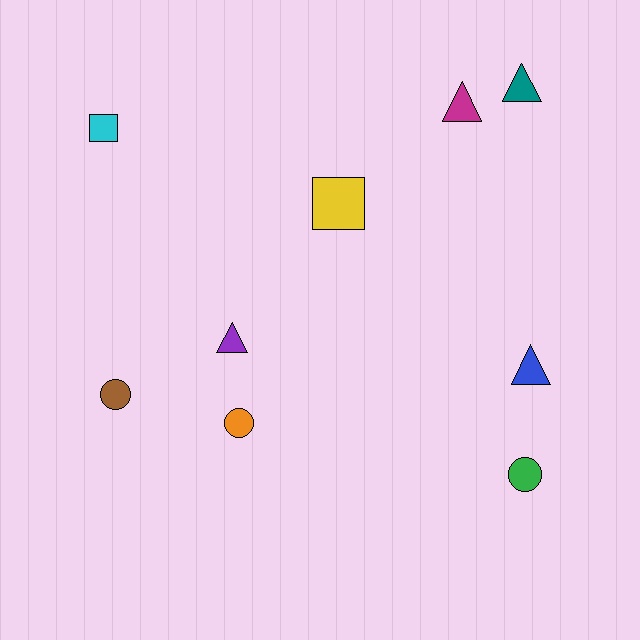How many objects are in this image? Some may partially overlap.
There are 9 objects.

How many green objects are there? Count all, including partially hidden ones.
There is 1 green object.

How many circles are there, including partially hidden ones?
There are 3 circles.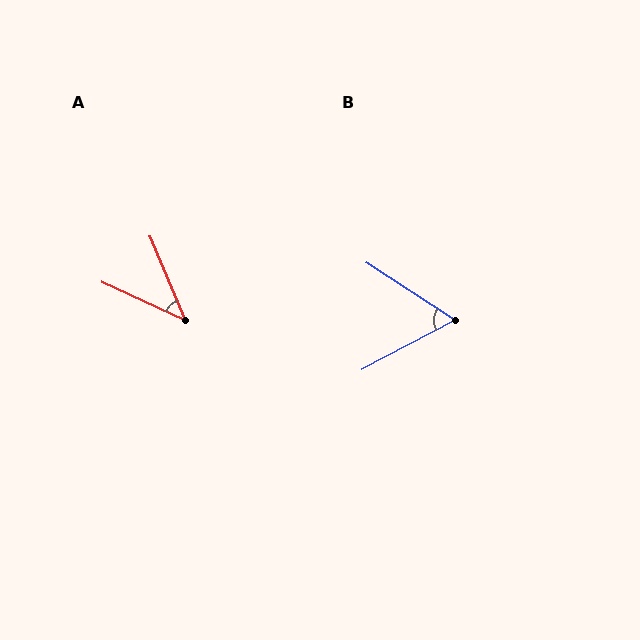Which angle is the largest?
B, at approximately 61 degrees.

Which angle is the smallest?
A, at approximately 42 degrees.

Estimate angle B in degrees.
Approximately 61 degrees.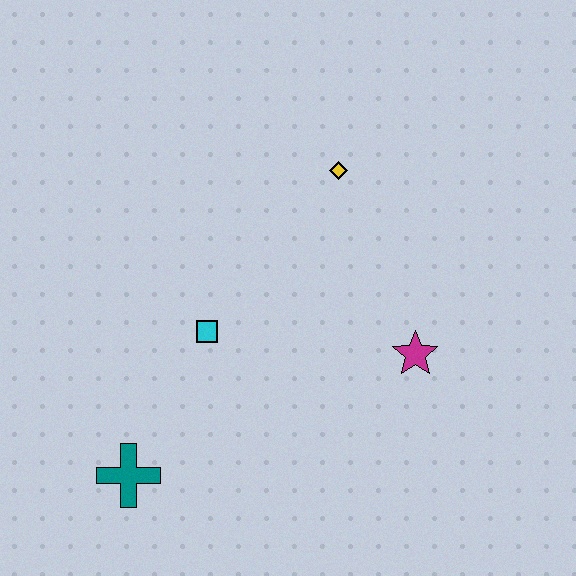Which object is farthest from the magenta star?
The teal cross is farthest from the magenta star.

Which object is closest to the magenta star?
The yellow diamond is closest to the magenta star.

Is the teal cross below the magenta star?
Yes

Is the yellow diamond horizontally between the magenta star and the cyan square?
Yes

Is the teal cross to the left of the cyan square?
Yes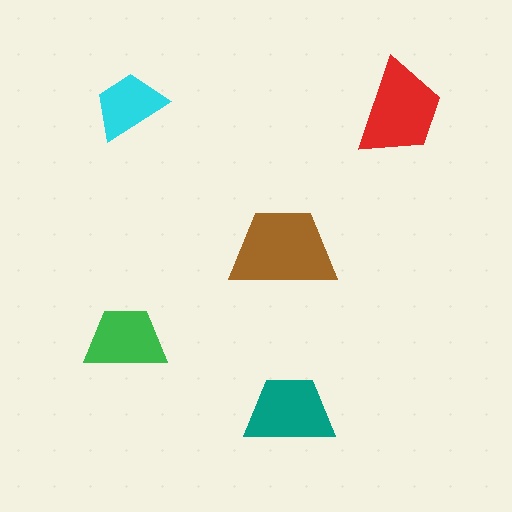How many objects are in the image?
There are 5 objects in the image.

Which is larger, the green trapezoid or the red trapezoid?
The red one.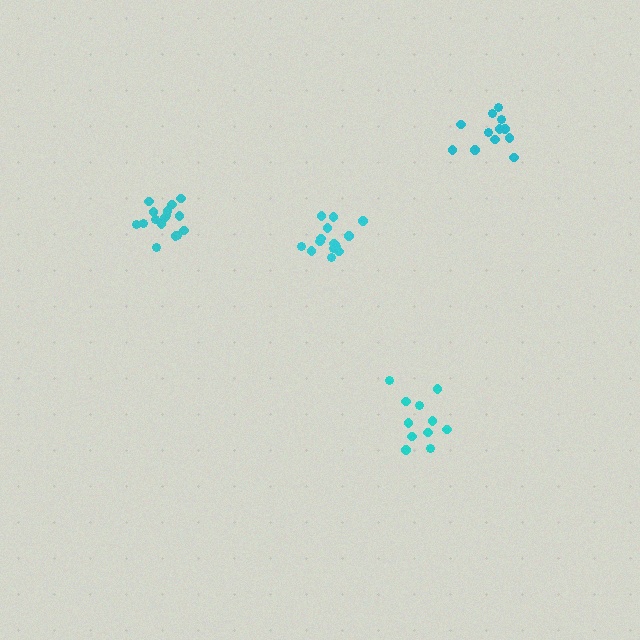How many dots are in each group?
Group 1: 11 dots, Group 2: 16 dots, Group 3: 14 dots, Group 4: 12 dots (53 total).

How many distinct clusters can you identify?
There are 4 distinct clusters.